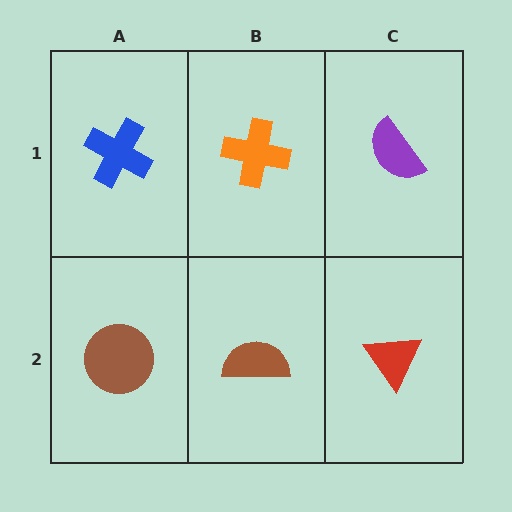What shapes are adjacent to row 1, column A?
A brown circle (row 2, column A), an orange cross (row 1, column B).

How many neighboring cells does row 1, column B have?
3.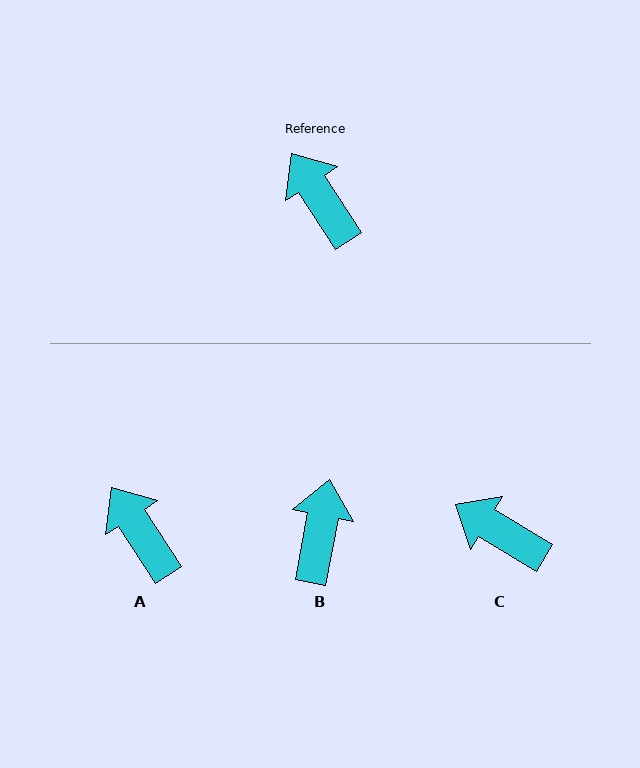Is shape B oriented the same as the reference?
No, it is off by about 43 degrees.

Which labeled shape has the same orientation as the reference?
A.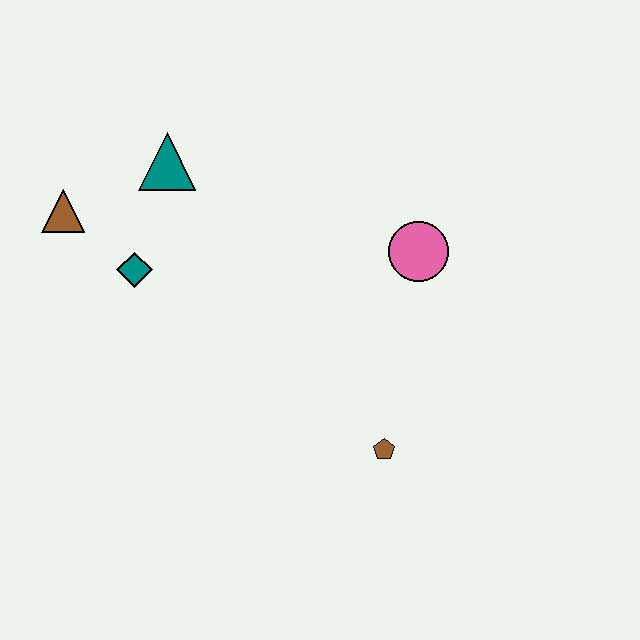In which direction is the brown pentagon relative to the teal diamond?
The brown pentagon is to the right of the teal diamond.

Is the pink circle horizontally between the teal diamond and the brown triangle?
No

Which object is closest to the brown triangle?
The teal diamond is closest to the brown triangle.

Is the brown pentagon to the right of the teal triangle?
Yes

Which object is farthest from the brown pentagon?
The brown triangle is farthest from the brown pentagon.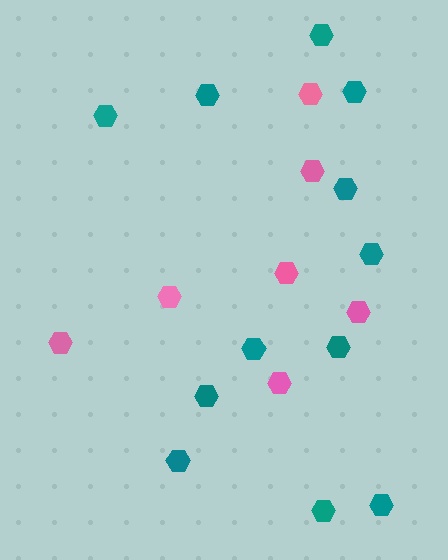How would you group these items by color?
There are 2 groups: one group of teal hexagons (12) and one group of pink hexagons (7).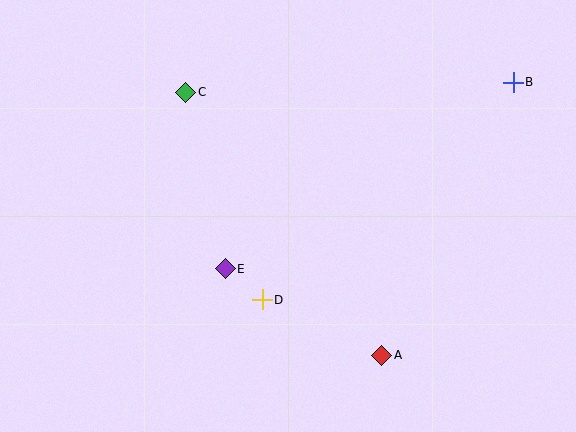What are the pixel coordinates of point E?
Point E is at (225, 269).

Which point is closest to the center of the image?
Point E at (225, 269) is closest to the center.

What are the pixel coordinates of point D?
Point D is at (262, 300).